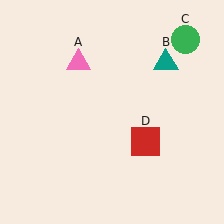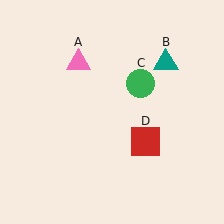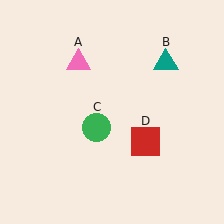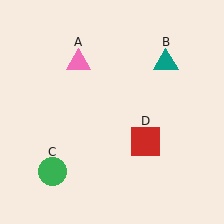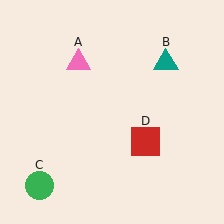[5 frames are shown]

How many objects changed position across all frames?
1 object changed position: green circle (object C).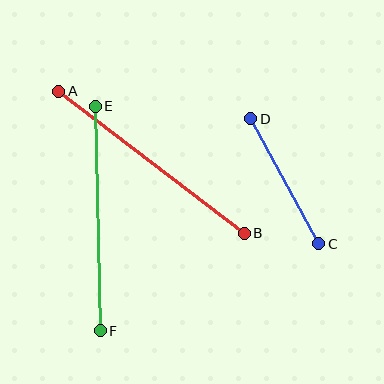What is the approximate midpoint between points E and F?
The midpoint is at approximately (98, 218) pixels.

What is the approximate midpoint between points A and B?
The midpoint is at approximately (151, 162) pixels.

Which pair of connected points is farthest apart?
Points A and B are farthest apart.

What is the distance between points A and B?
The distance is approximately 234 pixels.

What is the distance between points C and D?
The distance is approximately 142 pixels.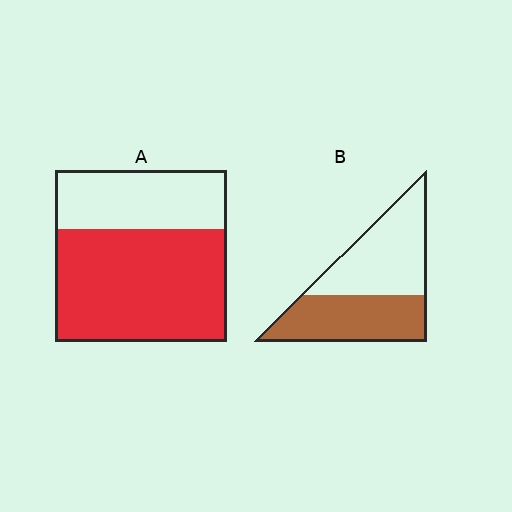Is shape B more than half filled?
Roughly half.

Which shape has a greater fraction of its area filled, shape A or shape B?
Shape A.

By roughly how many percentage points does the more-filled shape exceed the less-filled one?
By roughly 20 percentage points (A over B).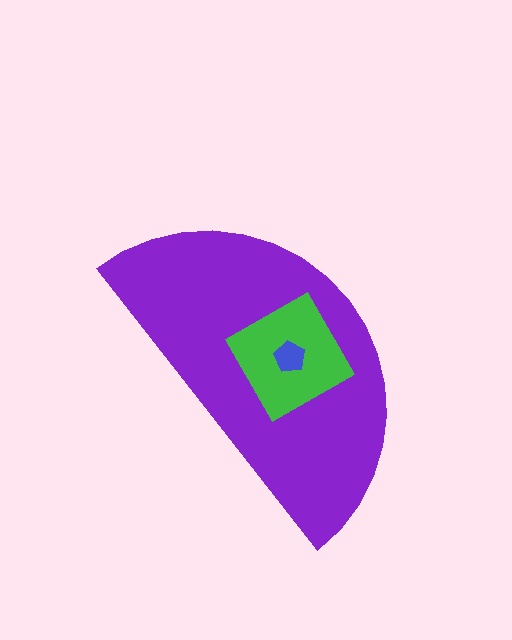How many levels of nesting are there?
3.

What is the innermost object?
The blue pentagon.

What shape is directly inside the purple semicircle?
The green diamond.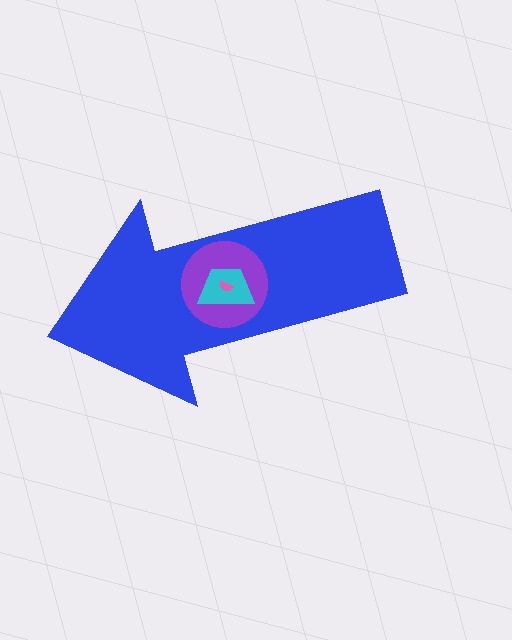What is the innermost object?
The pink semicircle.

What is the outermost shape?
The blue arrow.